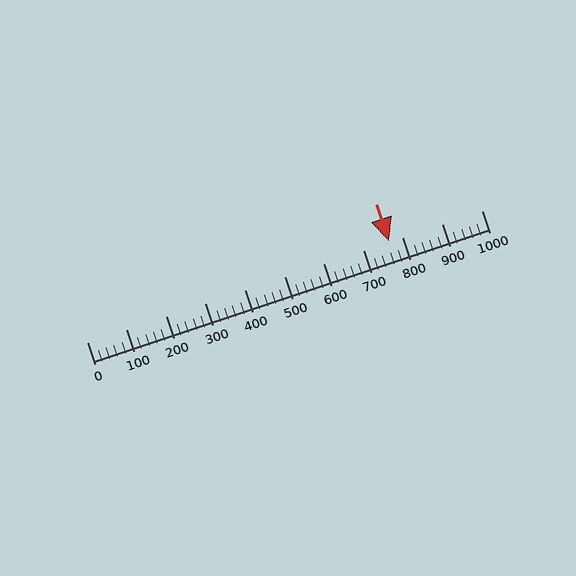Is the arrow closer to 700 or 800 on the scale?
The arrow is closer to 800.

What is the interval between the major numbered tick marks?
The major tick marks are spaced 100 units apart.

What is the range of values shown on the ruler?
The ruler shows values from 0 to 1000.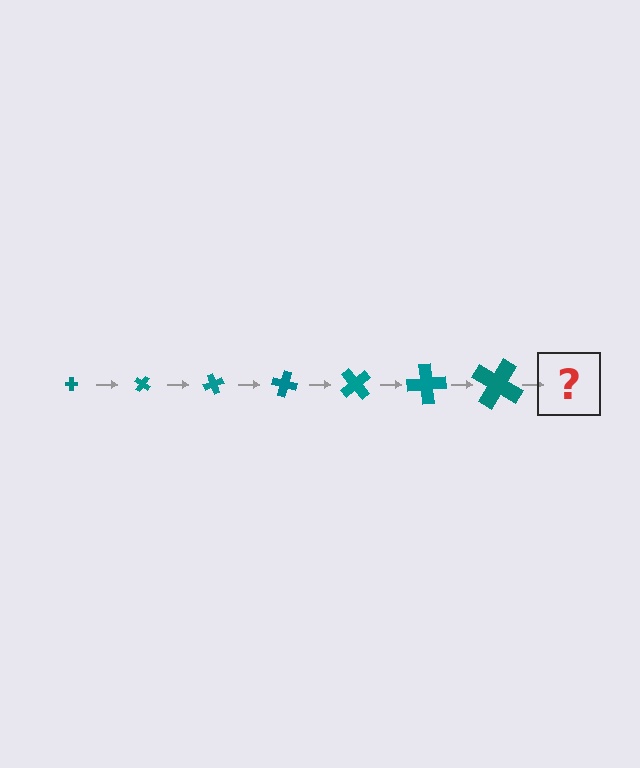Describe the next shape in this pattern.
It should be a cross, larger than the previous one and rotated 245 degrees from the start.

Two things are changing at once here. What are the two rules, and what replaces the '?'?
The two rules are that the cross grows larger each step and it rotates 35 degrees each step. The '?' should be a cross, larger than the previous one and rotated 245 degrees from the start.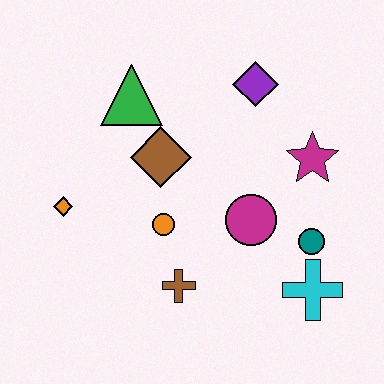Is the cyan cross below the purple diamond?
Yes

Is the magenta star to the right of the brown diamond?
Yes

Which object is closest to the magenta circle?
The teal circle is closest to the magenta circle.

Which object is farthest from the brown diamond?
The cyan cross is farthest from the brown diamond.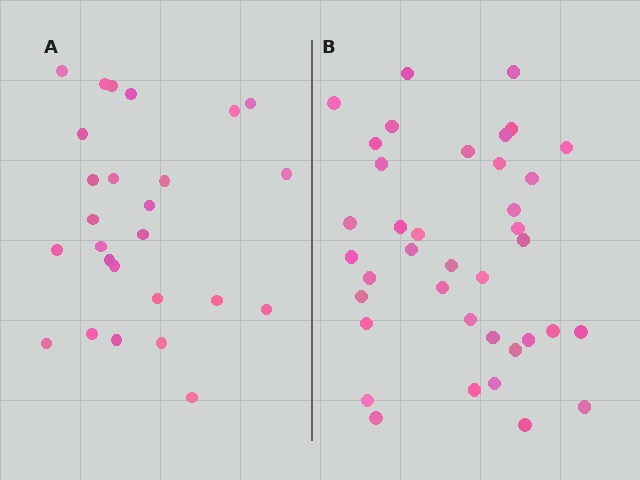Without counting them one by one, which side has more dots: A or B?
Region B (the right region) has more dots.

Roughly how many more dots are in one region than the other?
Region B has roughly 12 or so more dots than region A.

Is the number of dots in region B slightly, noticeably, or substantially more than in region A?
Region B has substantially more. The ratio is roughly 1.5 to 1.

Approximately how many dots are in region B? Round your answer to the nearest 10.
About 40 dots. (The exact count is 38, which rounds to 40.)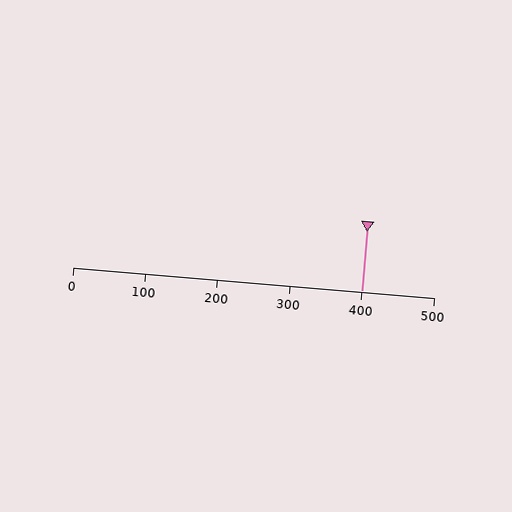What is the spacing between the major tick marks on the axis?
The major ticks are spaced 100 apart.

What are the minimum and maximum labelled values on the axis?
The axis runs from 0 to 500.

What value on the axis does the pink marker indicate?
The marker indicates approximately 400.